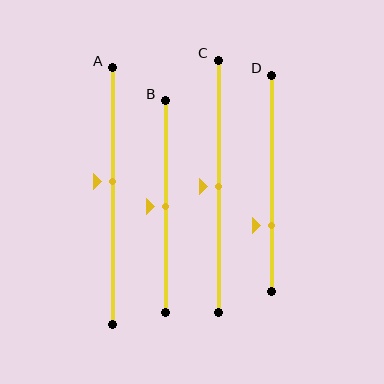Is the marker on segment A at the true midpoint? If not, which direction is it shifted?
No, the marker on segment A is shifted upward by about 6% of the segment length.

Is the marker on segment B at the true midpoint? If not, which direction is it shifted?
Yes, the marker on segment B is at the true midpoint.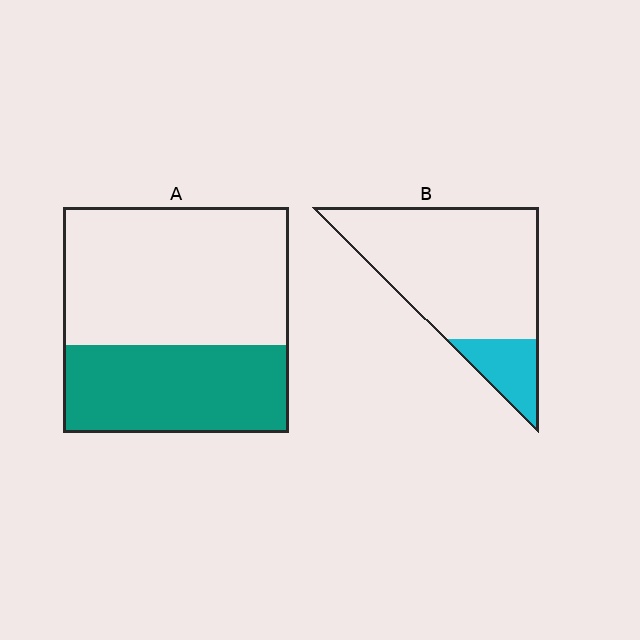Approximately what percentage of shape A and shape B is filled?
A is approximately 40% and B is approximately 15%.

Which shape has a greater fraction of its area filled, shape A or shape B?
Shape A.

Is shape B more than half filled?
No.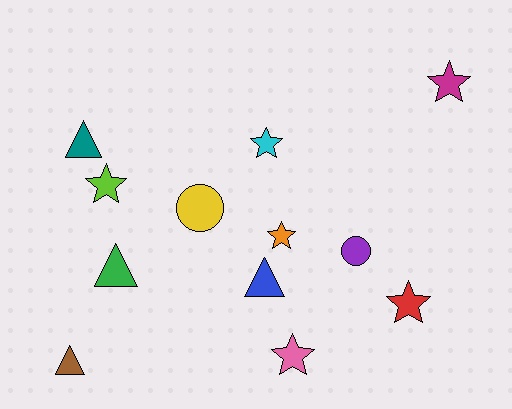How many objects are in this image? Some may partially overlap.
There are 12 objects.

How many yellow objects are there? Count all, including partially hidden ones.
There is 1 yellow object.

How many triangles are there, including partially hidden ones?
There are 4 triangles.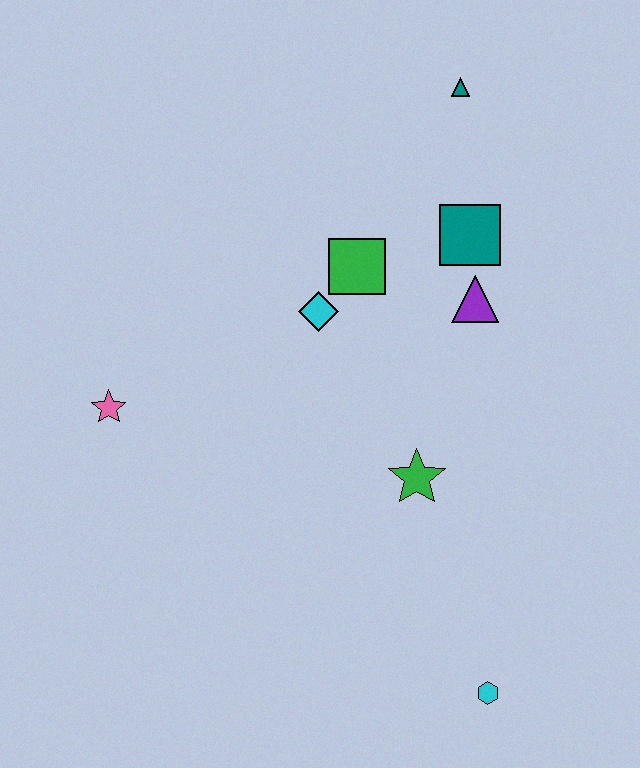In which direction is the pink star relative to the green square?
The pink star is to the left of the green square.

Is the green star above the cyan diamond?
No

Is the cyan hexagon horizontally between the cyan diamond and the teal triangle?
No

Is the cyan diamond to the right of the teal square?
No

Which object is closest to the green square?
The cyan diamond is closest to the green square.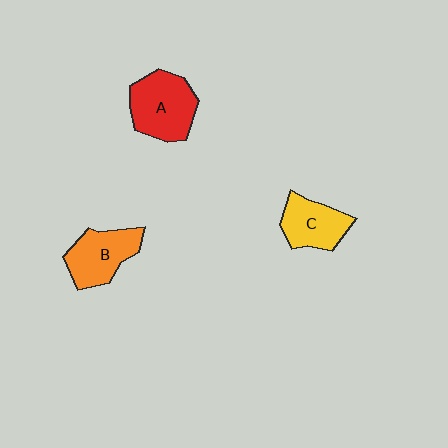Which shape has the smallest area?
Shape C (yellow).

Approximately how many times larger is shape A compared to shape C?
Approximately 1.3 times.